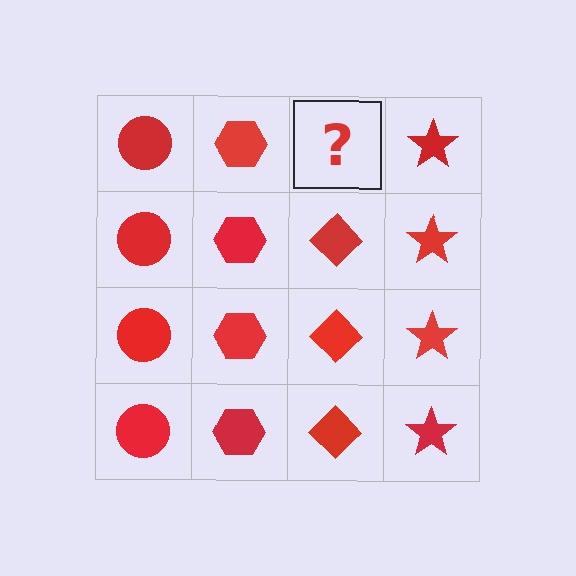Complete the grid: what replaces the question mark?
The question mark should be replaced with a red diamond.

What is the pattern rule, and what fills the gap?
The rule is that each column has a consistent shape. The gap should be filled with a red diamond.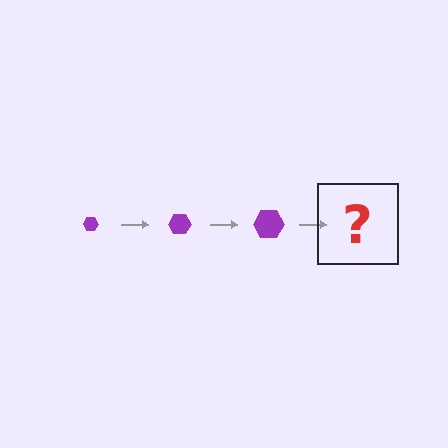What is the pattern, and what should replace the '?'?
The pattern is that the hexagon gets progressively larger each step. The '?' should be a purple hexagon, larger than the previous one.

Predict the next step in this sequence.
The next step is a purple hexagon, larger than the previous one.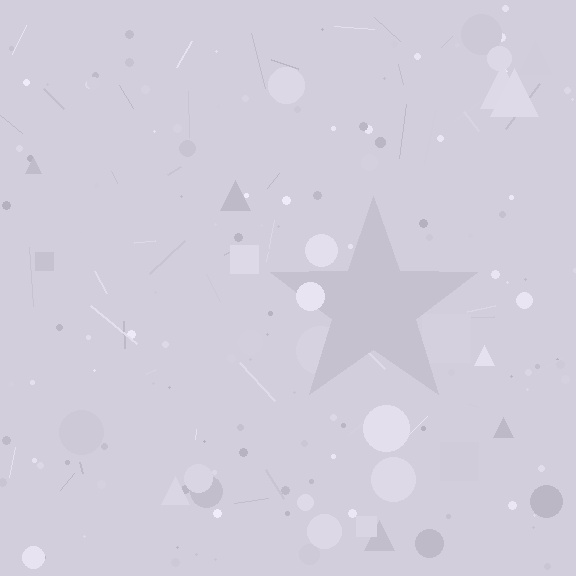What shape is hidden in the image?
A star is hidden in the image.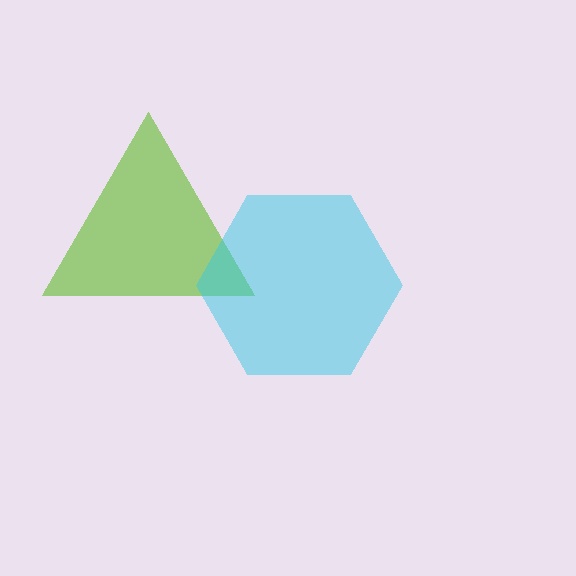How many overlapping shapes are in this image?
There are 2 overlapping shapes in the image.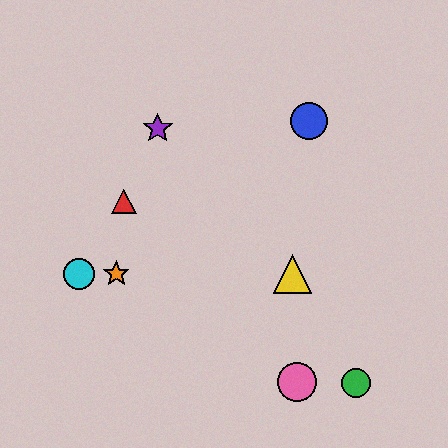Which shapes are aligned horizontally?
The yellow triangle, the orange star, the cyan circle are aligned horizontally.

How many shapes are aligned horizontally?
3 shapes (the yellow triangle, the orange star, the cyan circle) are aligned horizontally.